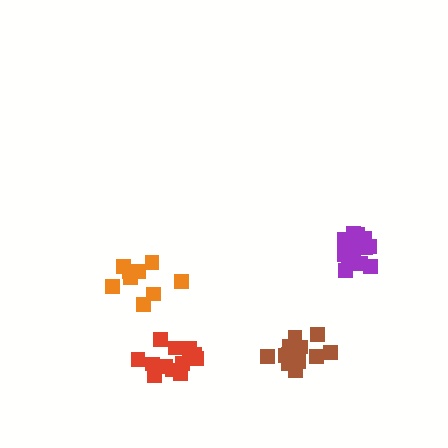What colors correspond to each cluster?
The clusters are colored: purple, orange, red, brown.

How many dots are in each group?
Group 1: 14 dots, Group 2: 9 dots, Group 3: 12 dots, Group 4: 12 dots (47 total).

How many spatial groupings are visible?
There are 4 spatial groupings.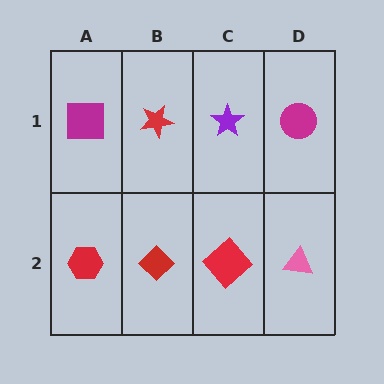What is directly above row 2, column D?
A magenta circle.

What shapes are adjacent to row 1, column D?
A pink triangle (row 2, column D), a purple star (row 1, column C).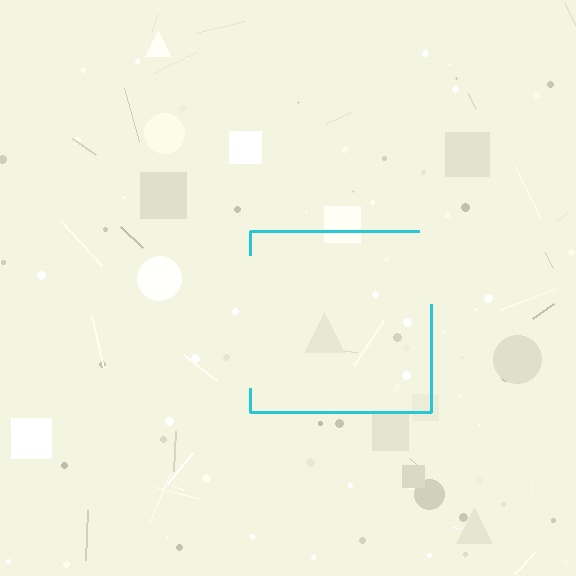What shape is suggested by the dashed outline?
The dashed outline suggests a square.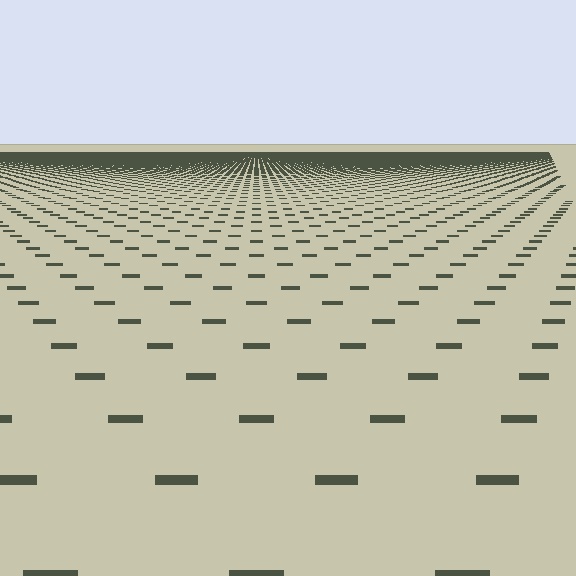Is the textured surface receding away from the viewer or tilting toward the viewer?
The surface is receding away from the viewer. Texture elements get smaller and denser toward the top.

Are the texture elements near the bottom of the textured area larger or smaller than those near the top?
Larger. Near the bottom, elements are closer to the viewer and appear at a bigger on-screen size.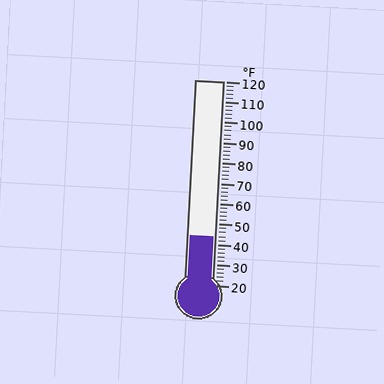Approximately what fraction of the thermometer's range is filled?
The thermometer is filled to approximately 25% of its range.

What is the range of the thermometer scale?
The thermometer scale ranges from 20°F to 120°F.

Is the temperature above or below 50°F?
The temperature is below 50°F.